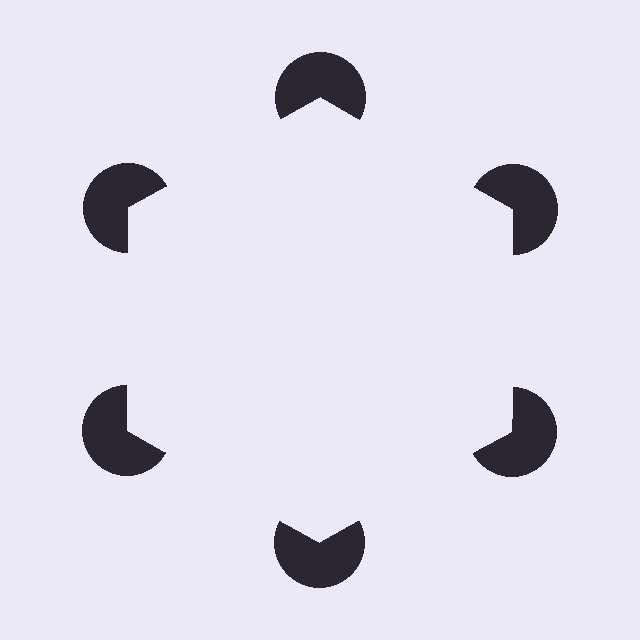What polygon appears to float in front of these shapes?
An illusory hexagon — its edges are inferred from the aligned wedge cuts in the pac-man discs, not physically drawn.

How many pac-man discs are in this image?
There are 6 — one at each vertex of the illusory hexagon.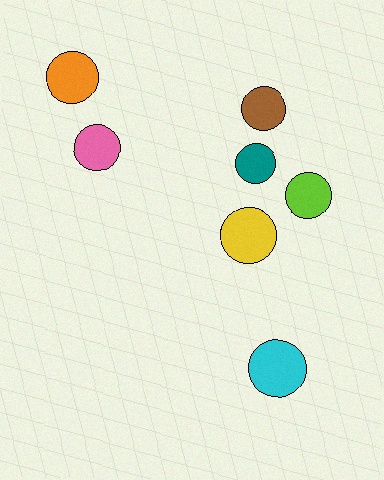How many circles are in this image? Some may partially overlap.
There are 7 circles.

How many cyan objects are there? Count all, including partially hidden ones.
There is 1 cyan object.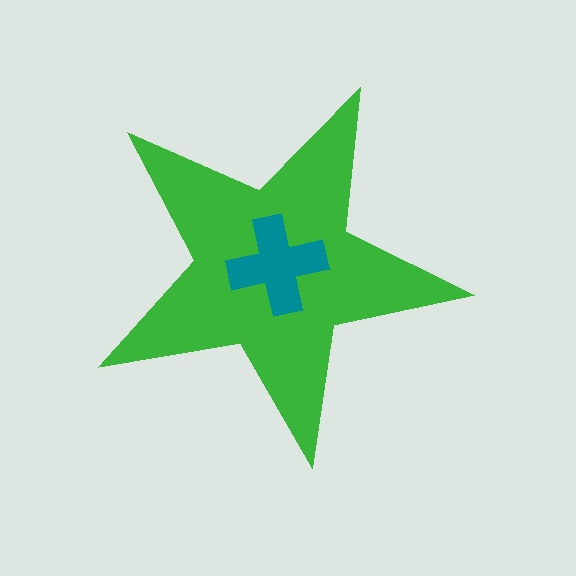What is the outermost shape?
The green star.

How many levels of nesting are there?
2.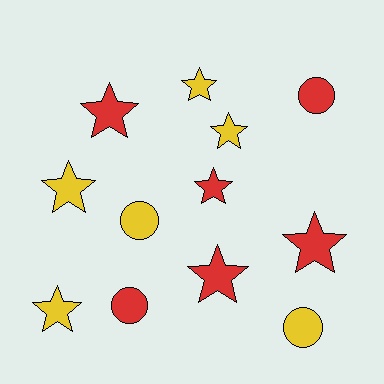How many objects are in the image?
There are 12 objects.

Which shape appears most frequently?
Star, with 8 objects.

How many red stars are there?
There are 4 red stars.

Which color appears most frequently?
Yellow, with 6 objects.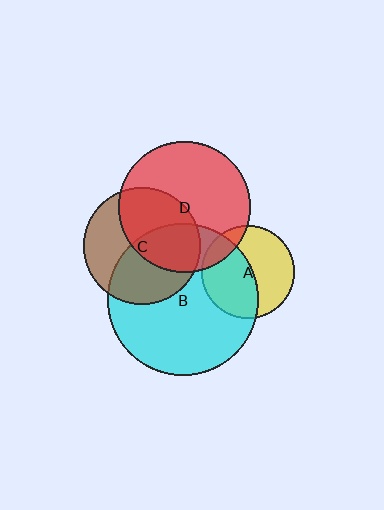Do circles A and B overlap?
Yes.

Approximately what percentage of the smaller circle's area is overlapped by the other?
Approximately 50%.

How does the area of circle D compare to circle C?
Approximately 1.3 times.